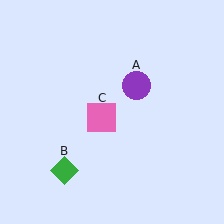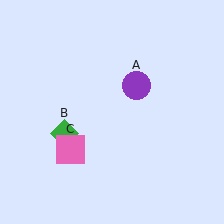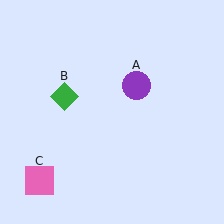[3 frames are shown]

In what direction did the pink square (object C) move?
The pink square (object C) moved down and to the left.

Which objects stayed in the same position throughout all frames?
Purple circle (object A) remained stationary.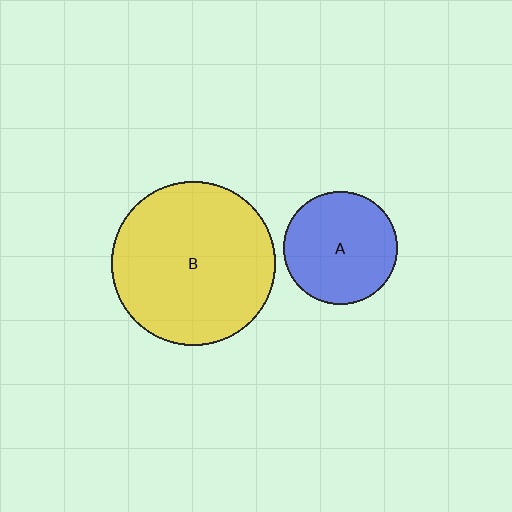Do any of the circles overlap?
No, none of the circles overlap.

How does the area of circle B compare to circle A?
Approximately 2.1 times.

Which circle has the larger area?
Circle B (yellow).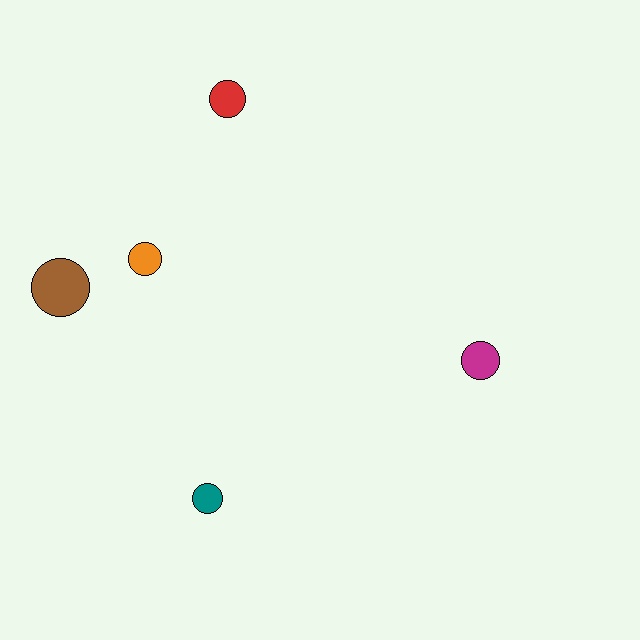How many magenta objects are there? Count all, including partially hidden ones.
There is 1 magenta object.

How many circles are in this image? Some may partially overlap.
There are 5 circles.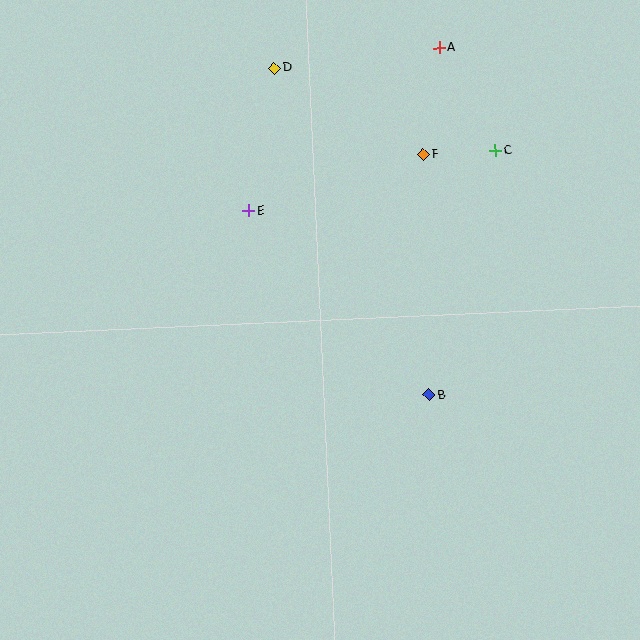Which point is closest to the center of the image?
Point E at (249, 211) is closest to the center.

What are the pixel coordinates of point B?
Point B is at (429, 395).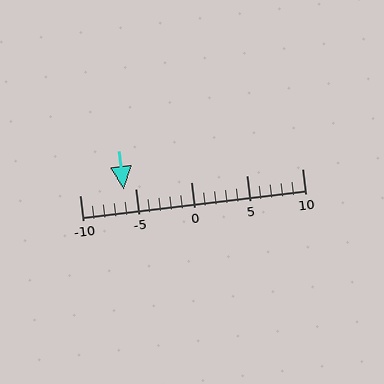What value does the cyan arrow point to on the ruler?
The cyan arrow points to approximately -6.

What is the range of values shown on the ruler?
The ruler shows values from -10 to 10.